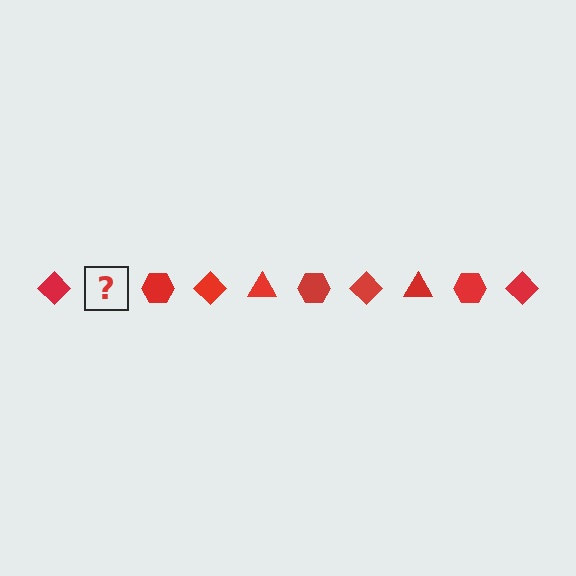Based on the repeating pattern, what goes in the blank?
The blank should be a red triangle.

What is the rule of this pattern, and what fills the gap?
The rule is that the pattern cycles through diamond, triangle, hexagon shapes in red. The gap should be filled with a red triangle.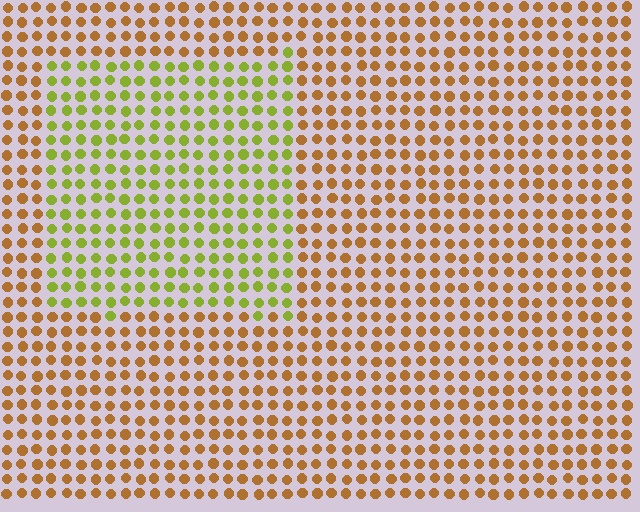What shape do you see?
I see a rectangle.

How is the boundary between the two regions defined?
The boundary is defined purely by a slight shift in hue (about 49 degrees). Spacing, size, and orientation are identical on both sides.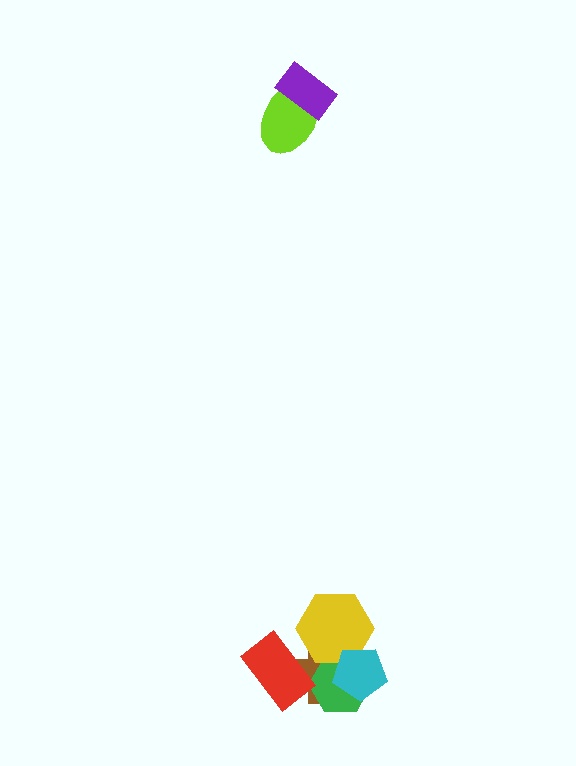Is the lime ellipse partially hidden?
Yes, it is partially covered by another shape.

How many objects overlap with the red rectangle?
1 object overlaps with the red rectangle.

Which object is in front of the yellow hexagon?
The cyan pentagon is in front of the yellow hexagon.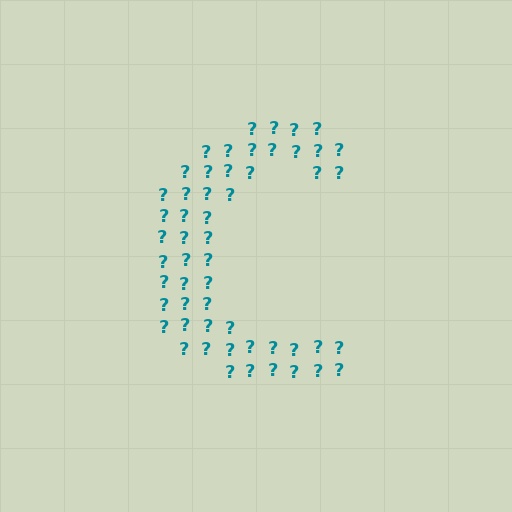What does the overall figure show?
The overall figure shows the letter C.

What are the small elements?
The small elements are question marks.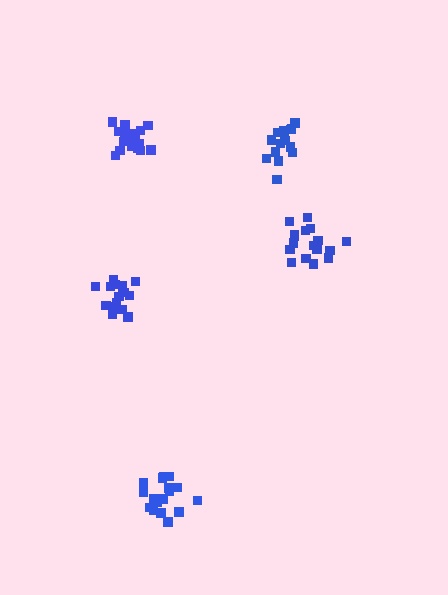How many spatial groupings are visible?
There are 5 spatial groupings.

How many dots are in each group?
Group 1: 15 dots, Group 2: 17 dots, Group 3: 18 dots, Group 4: 18 dots, Group 5: 17 dots (85 total).